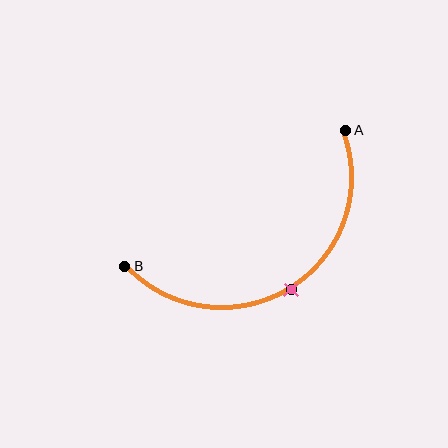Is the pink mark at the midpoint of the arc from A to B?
Yes. The pink mark lies on the arc at equal arc-length from both A and B — it is the arc midpoint.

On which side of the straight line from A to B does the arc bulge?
The arc bulges below the straight line connecting A and B.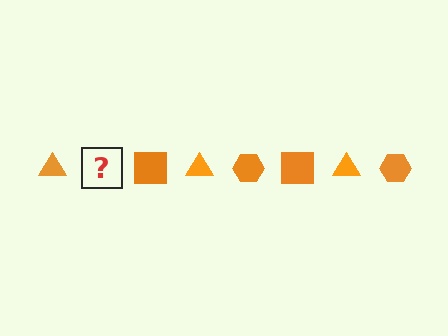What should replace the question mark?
The question mark should be replaced with an orange hexagon.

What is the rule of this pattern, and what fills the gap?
The rule is that the pattern cycles through triangle, hexagon, square shapes in orange. The gap should be filled with an orange hexagon.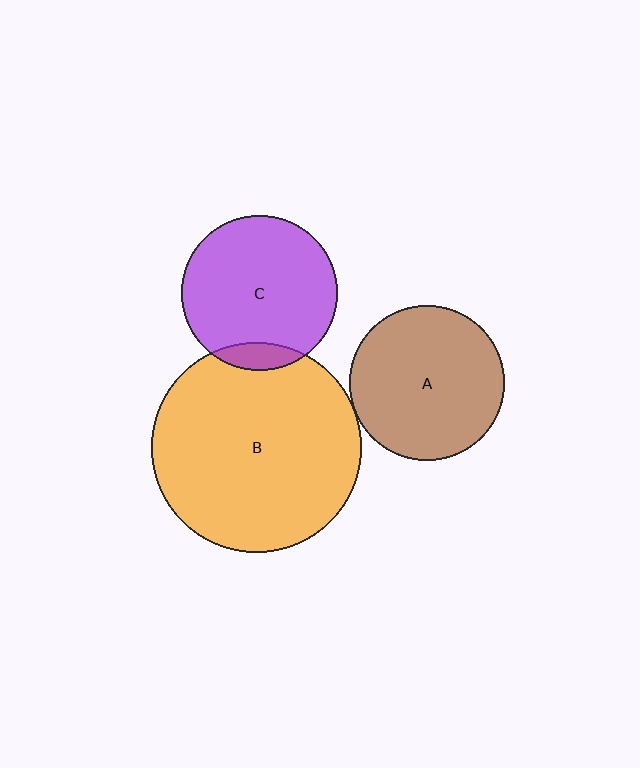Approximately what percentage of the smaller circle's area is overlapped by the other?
Approximately 10%.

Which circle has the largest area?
Circle B (orange).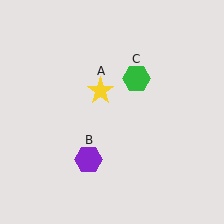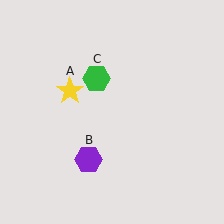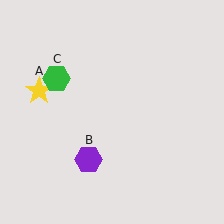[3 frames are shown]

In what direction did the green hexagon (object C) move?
The green hexagon (object C) moved left.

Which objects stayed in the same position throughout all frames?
Purple hexagon (object B) remained stationary.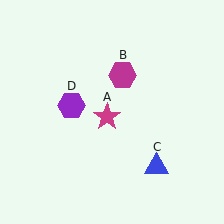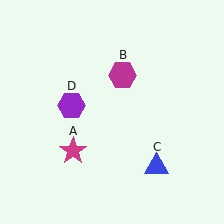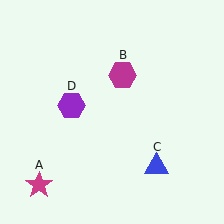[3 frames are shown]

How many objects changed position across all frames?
1 object changed position: magenta star (object A).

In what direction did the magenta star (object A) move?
The magenta star (object A) moved down and to the left.